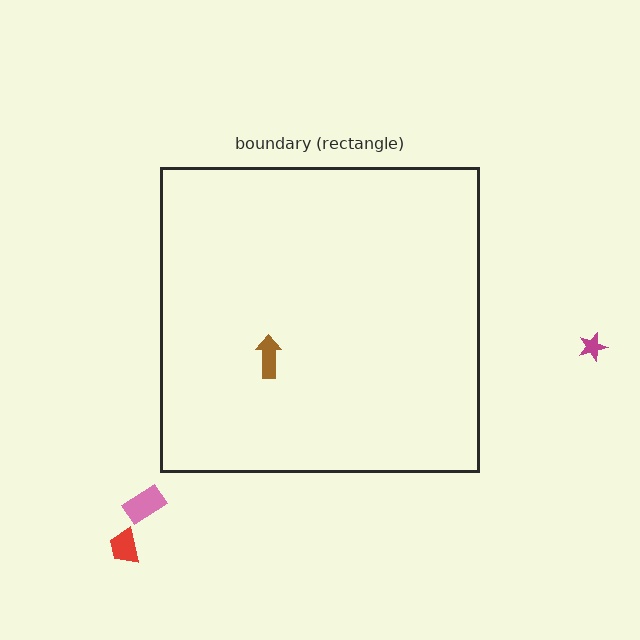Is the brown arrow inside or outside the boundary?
Inside.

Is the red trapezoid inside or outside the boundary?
Outside.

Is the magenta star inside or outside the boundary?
Outside.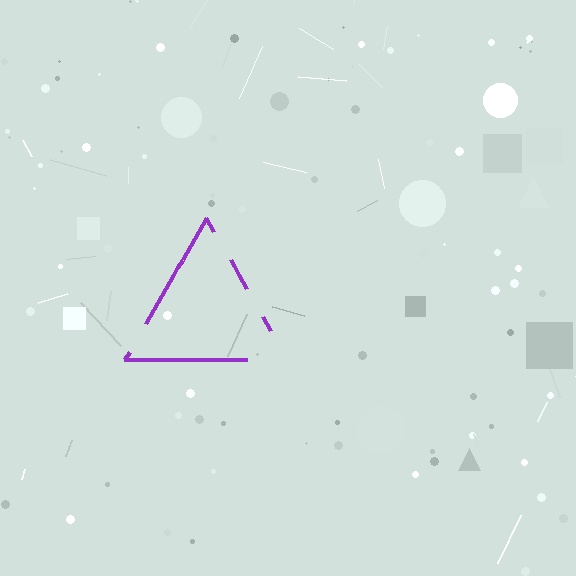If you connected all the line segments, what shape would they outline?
They would outline a triangle.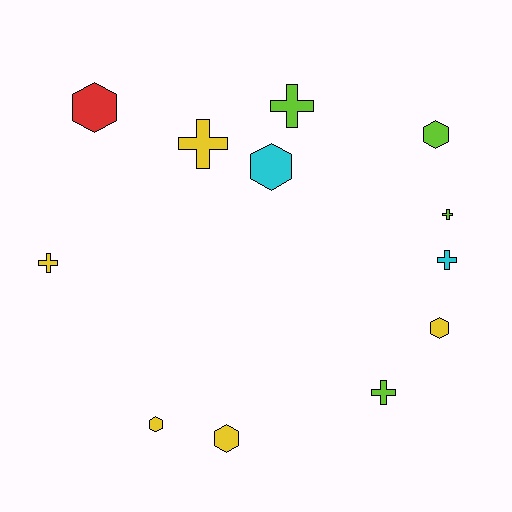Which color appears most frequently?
Yellow, with 5 objects.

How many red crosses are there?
There are no red crosses.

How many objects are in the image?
There are 12 objects.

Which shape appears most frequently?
Cross, with 6 objects.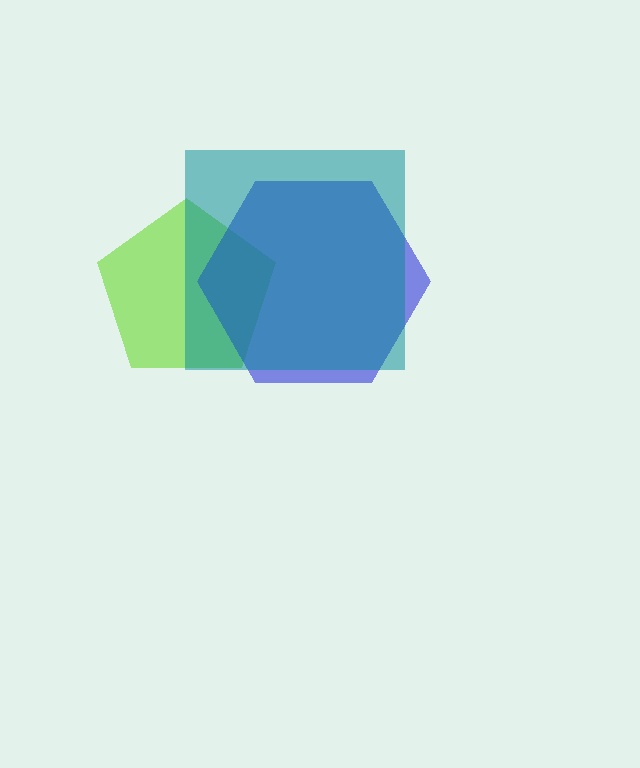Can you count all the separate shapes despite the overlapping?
Yes, there are 3 separate shapes.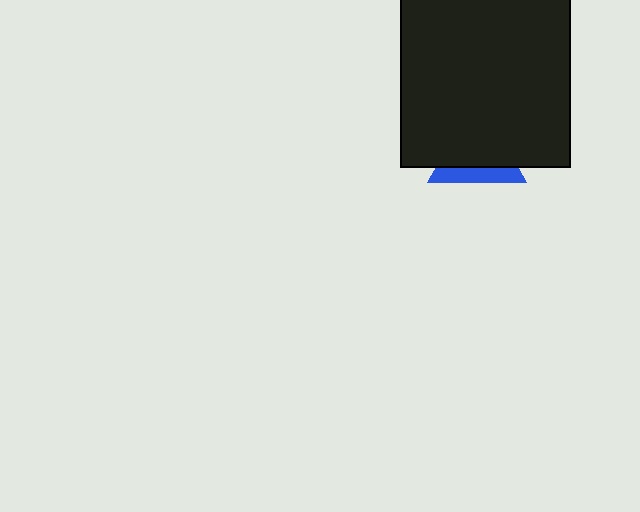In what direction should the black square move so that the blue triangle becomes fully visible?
The black square should move up. That is the shortest direction to clear the overlap and leave the blue triangle fully visible.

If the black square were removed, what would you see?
You would see the complete blue triangle.